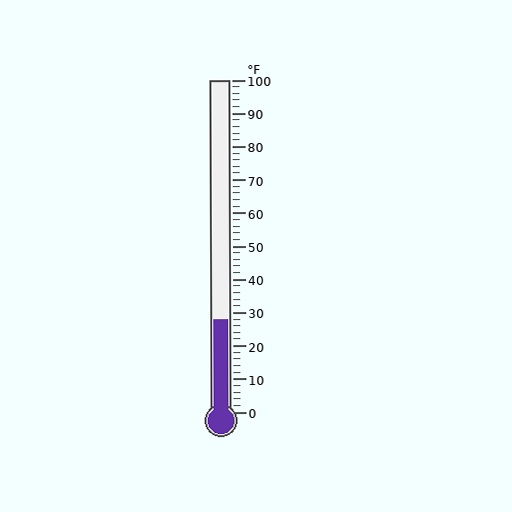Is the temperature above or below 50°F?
The temperature is below 50°F.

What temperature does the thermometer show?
The thermometer shows approximately 28°F.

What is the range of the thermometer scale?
The thermometer scale ranges from 0°F to 100°F.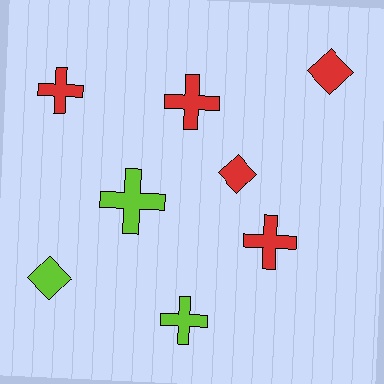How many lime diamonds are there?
There is 1 lime diamond.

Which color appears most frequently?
Red, with 5 objects.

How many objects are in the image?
There are 8 objects.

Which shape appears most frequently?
Cross, with 5 objects.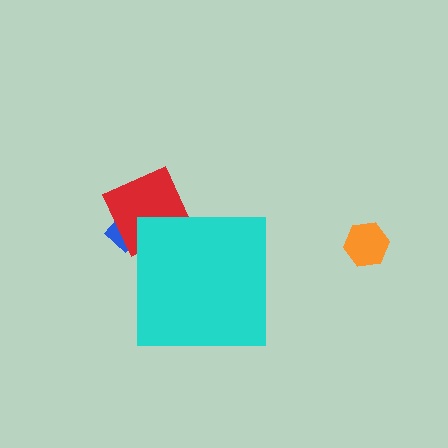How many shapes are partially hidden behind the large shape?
3 shapes are partially hidden.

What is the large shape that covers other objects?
A cyan square.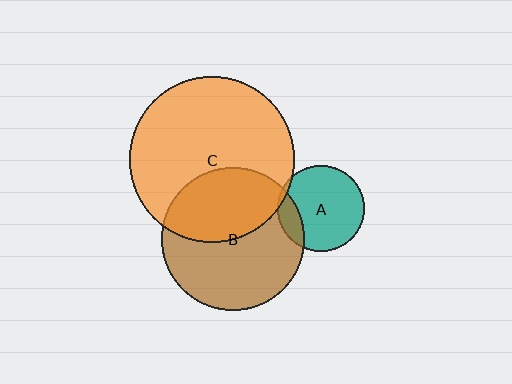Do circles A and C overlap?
Yes.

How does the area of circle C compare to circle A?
Approximately 3.6 times.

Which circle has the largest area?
Circle C (orange).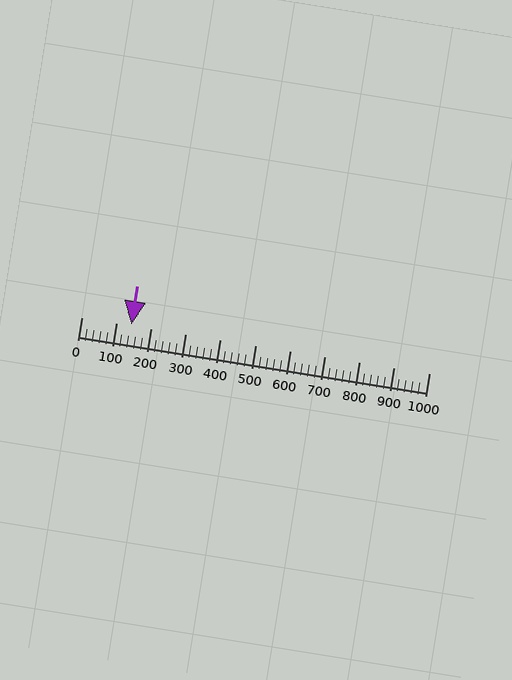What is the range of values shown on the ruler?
The ruler shows values from 0 to 1000.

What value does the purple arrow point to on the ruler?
The purple arrow points to approximately 144.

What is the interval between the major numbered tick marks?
The major tick marks are spaced 100 units apart.